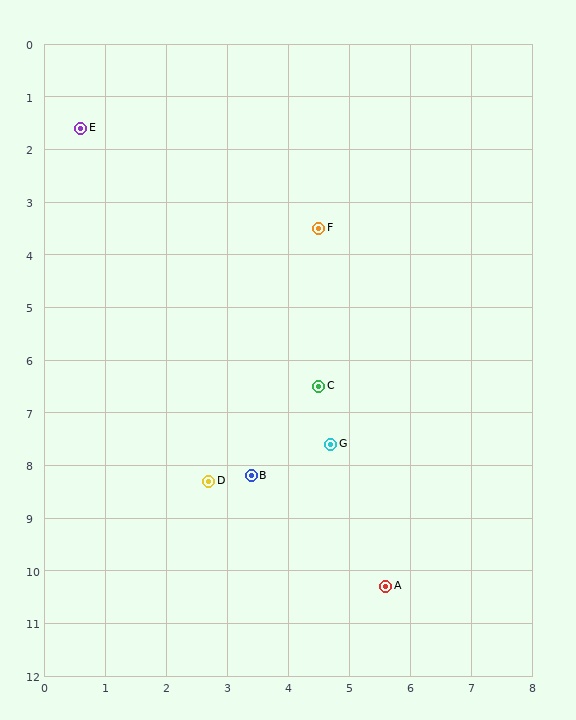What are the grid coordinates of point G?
Point G is at approximately (4.7, 7.6).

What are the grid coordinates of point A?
Point A is at approximately (5.6, 10.3).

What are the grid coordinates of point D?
Point D is at approximately (2.7, 8.3).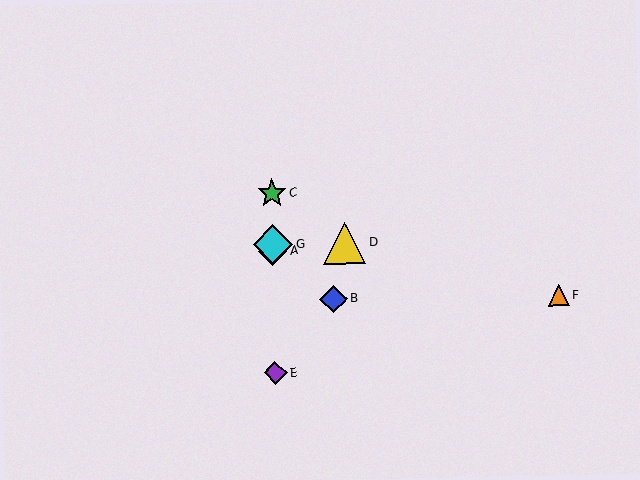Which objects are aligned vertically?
Objects A, C, E, G are aligned vertically.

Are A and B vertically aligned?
No, A is at x≈273 and B is at x≈334.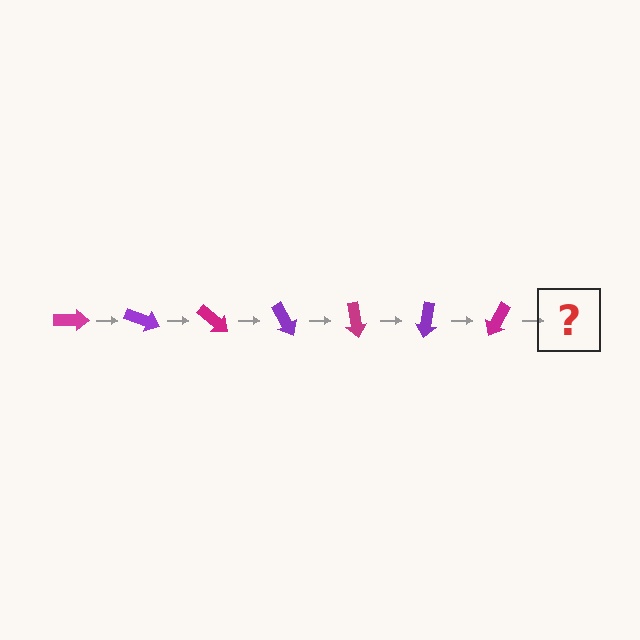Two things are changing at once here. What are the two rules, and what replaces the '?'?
The two rules are that it rotates 20 degrees each step and the color cycles through magenta and purple. The '?' should be a purple arrow, rotated 140 degrees from the start.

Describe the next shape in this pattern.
It should be a purple arrow, rotated 140 degrees from the start.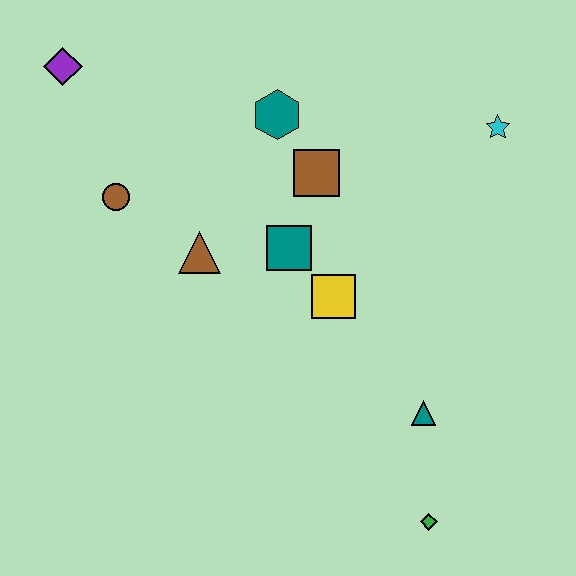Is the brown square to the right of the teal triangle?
No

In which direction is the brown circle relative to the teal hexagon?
The brown circle is to the left of the teal hexagon.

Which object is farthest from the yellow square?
The purple diamond is farthest from the yellow square.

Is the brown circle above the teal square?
Yes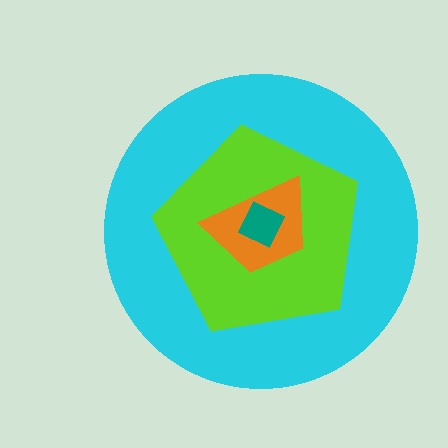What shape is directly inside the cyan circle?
The lime pentagon.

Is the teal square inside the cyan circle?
Yes.